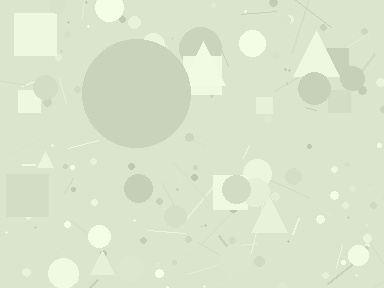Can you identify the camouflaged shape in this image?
The camouflaged shape is a circle.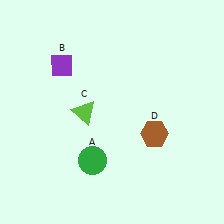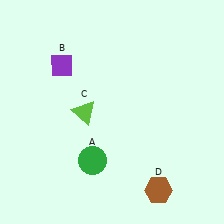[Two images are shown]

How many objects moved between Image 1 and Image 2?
1 object moved between the two images.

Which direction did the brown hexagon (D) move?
The brown hexagon (D) moved down.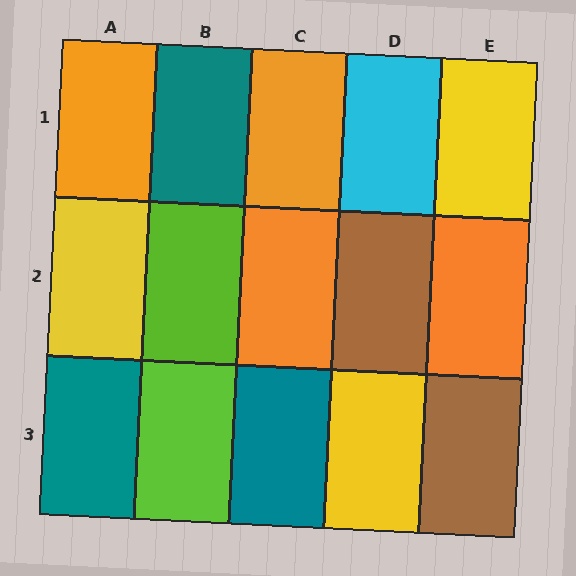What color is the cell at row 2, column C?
Orange.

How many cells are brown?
2 cells are brown.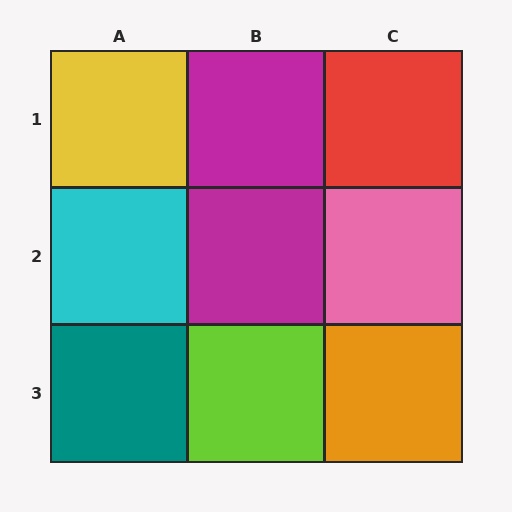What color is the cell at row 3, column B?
Lime.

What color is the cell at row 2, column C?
Pink.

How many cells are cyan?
1 cell is cyan.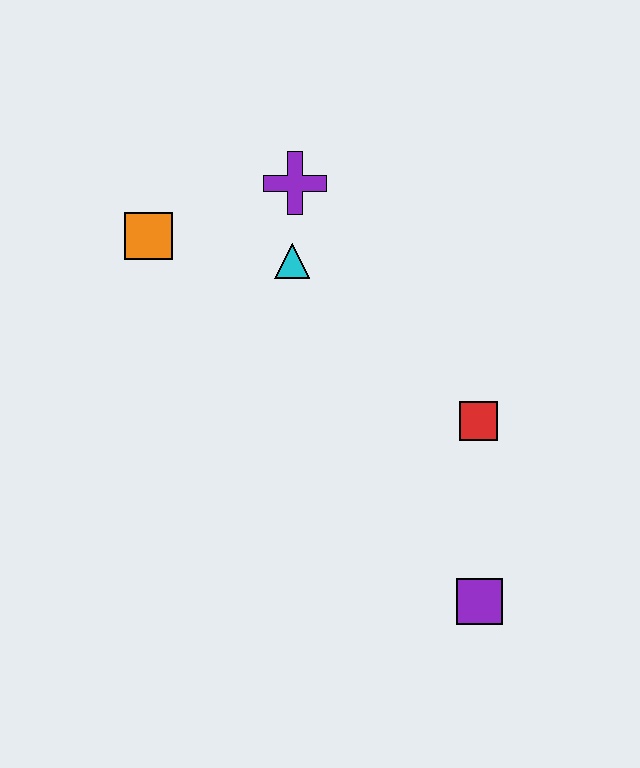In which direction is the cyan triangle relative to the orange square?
The cyan triangle is to the right of the orange square.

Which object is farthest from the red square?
The orange square is farthest from the red square.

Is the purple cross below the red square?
No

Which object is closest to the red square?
The purple square is closest to the red square.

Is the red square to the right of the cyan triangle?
Yes